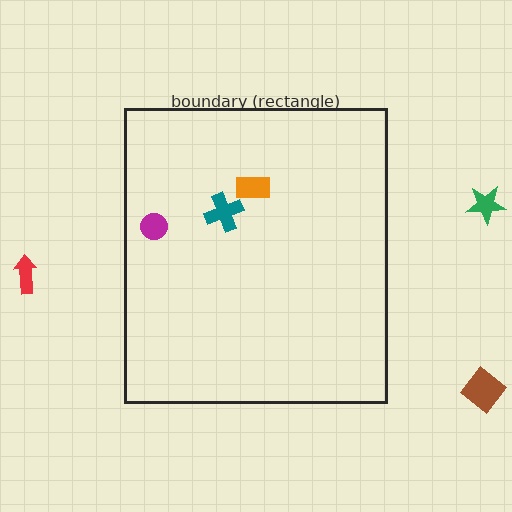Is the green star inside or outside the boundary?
Outside.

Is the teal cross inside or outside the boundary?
Inside.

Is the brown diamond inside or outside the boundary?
Outside.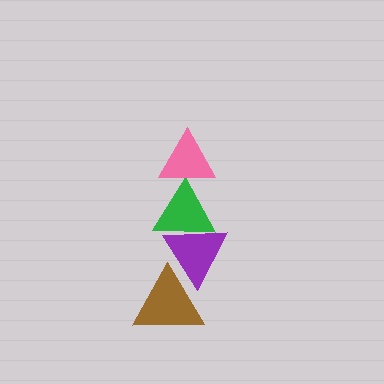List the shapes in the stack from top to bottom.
From top to bottom: the pink triangle, the green triangle, the purple triangle, the brown triangle.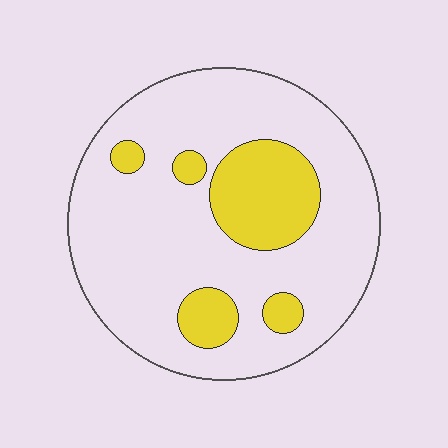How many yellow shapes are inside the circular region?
5.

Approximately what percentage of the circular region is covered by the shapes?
Approximately 20%.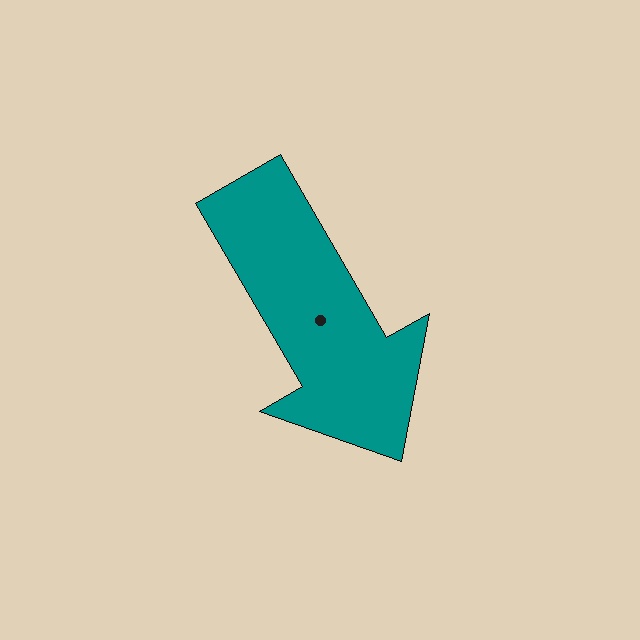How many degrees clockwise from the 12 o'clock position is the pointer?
Approximately 150 degrees.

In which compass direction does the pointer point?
Southeast.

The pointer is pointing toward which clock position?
Roughly 5 o'clock.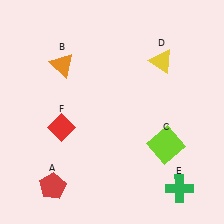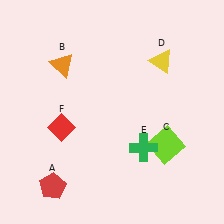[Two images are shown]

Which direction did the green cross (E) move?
The green cross (E) moved up.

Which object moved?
The green cross (E) moved up.